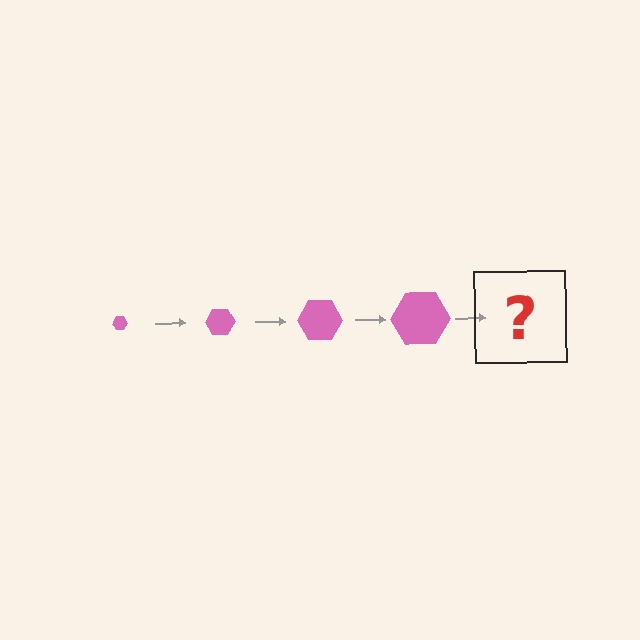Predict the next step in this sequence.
The next step is a pink hexagon, larger than the previous one.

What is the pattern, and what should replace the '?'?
The pattern is that the hexagon gets progressively larger each step. The '?' should be a pink hexagon, larger than the previous one.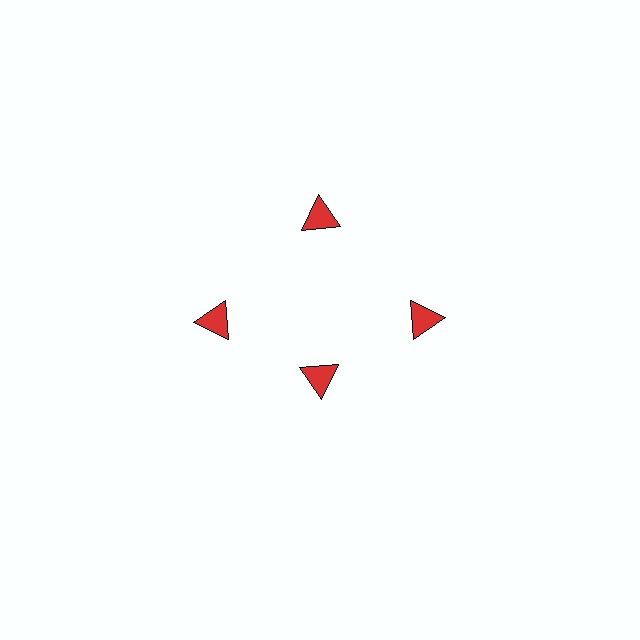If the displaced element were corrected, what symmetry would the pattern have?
It would have 4-fold rotational symmetry — the pattern would map onto itself every 90 degrees.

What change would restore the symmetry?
The symmetry would be restored by moving it outward, back onto the ring so that all 4 triangles sit at equal angles and equal distance from the center.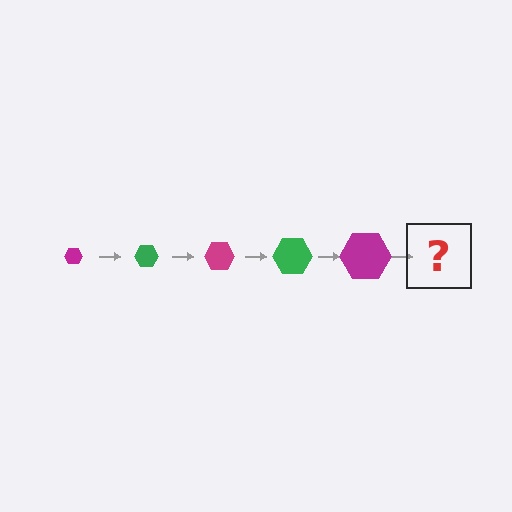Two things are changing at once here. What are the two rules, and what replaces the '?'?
The two rules are that the hexagon grows larger each step and the color cycles through magenta and green. The '?' should be a green hexagon, larger than the previous one.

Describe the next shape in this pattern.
It should be a green hexagon, larger than the previous one.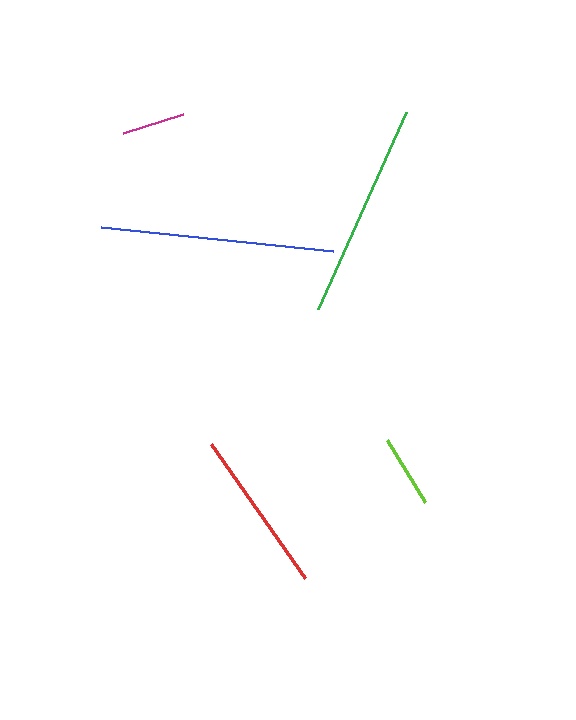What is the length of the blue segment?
The blue segment is approximately 233 pixels long.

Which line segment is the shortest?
The magenta line is the shortest at approximately 63 pixels.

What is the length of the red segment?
The red segment is approximately 163 pixels long.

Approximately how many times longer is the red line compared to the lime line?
The red line is approximately 2.3 times the length of the lime line.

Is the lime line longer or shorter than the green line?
The green line is longer than the lime line.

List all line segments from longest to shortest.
From longest to shortest: blue, green, red, lime, magenta.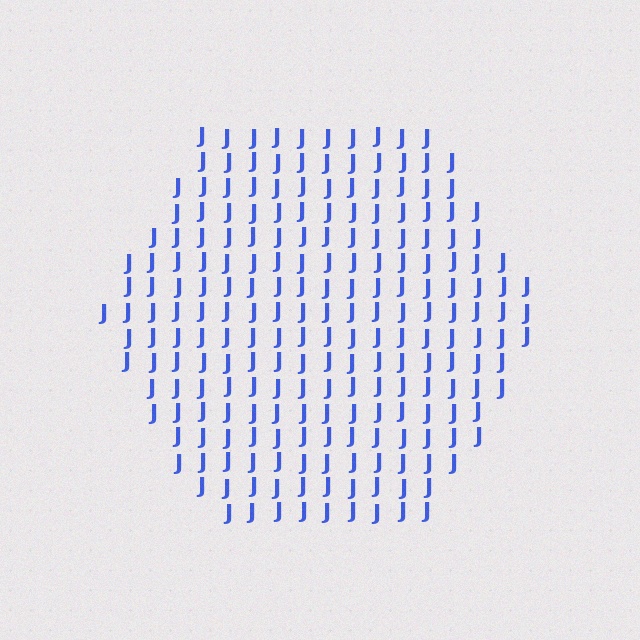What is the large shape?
The large shape is a hexagon.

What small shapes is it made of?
It is made of small letter J's.